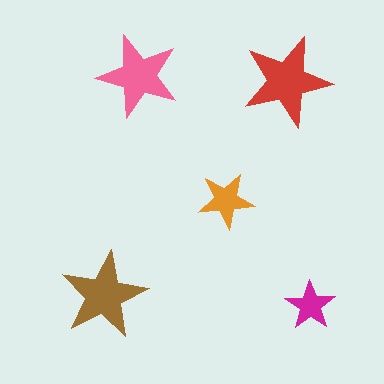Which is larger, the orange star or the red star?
The red one.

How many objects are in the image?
There are 5 objects in the image.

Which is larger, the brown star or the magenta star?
The brown one.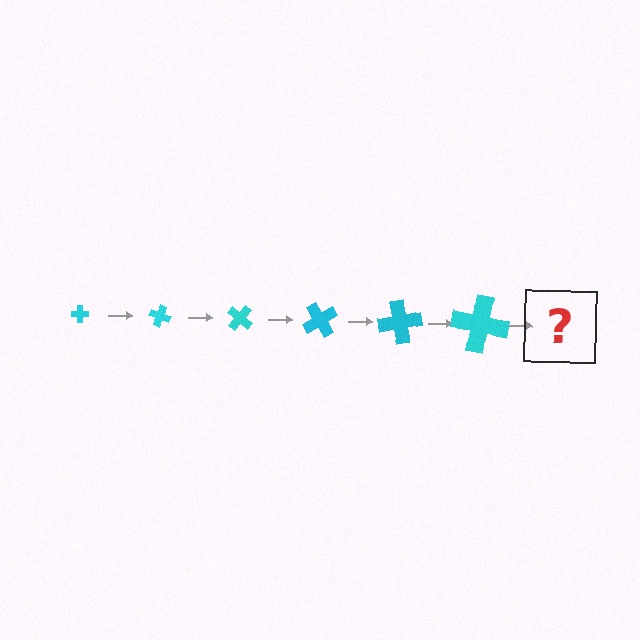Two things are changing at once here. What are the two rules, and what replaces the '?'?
The two rules are that the cross grows larger each step and it rotates 20 degrees each step. The '?' should be a cross, larger than the previous one and rotated 120 degrees from the start.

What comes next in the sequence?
The next element should be a cross, larger than the previous one and rotated 120 degrees from the start.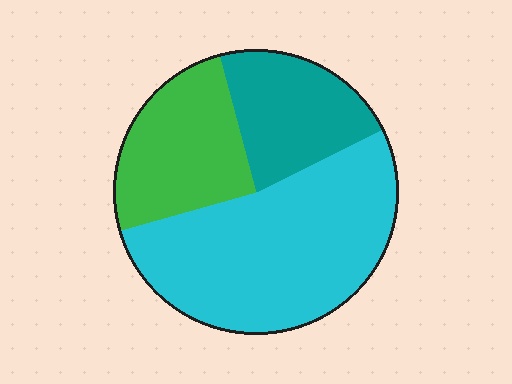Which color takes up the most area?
Cyan, at roughly 55%.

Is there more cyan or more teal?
Cyan.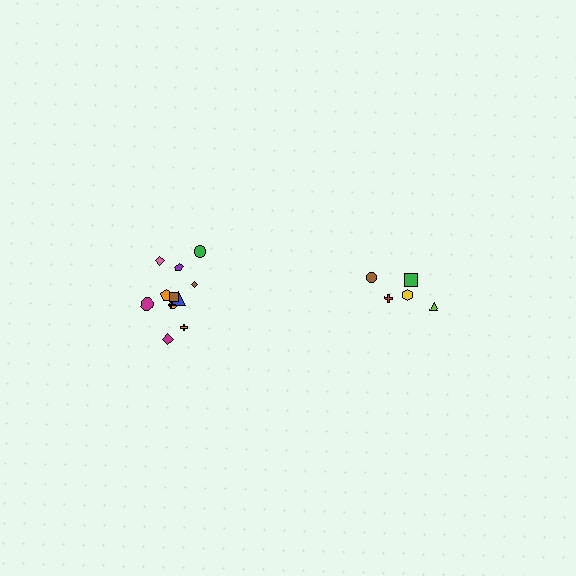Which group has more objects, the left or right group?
The left group.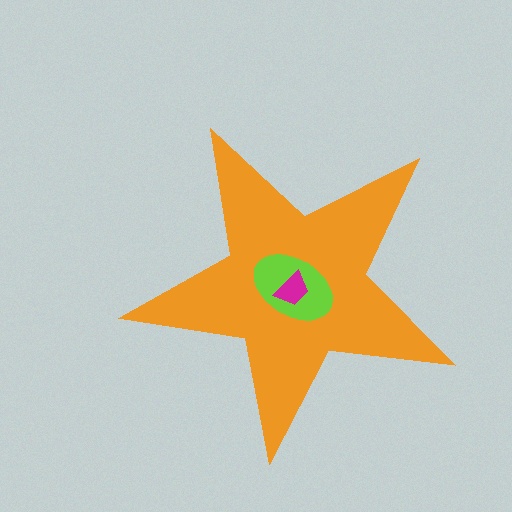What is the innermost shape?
The magenta trapezoid.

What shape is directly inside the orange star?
The lime ellipse.